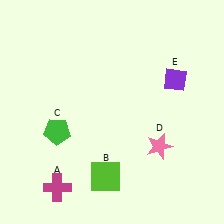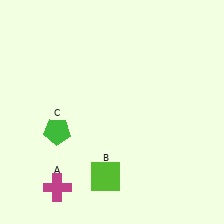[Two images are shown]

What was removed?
The purple diamond (E), the pink star (D) were removed in Image 2.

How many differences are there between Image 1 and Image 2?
There are 2 differences between the two images.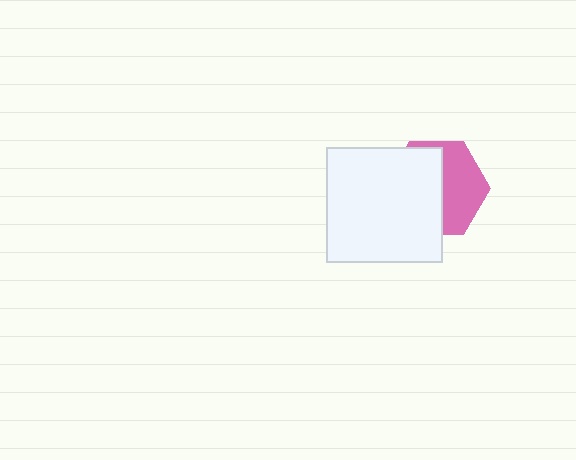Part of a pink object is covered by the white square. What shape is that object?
It is a hexagon.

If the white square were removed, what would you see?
You would see the complete pink hexagon.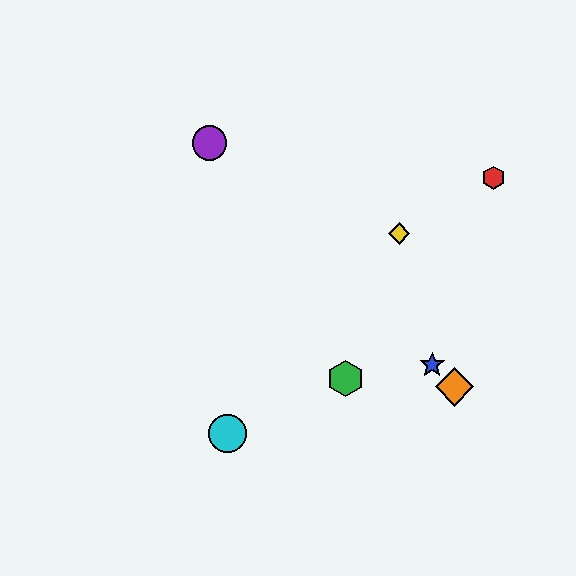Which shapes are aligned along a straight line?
The blue star, the purple circle, the orange diamond are aligned along a straight line.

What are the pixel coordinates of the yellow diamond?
The yellow diamond is at (399, 233).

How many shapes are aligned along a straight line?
3 shapes (the blue star, the purple circle, the orange diamond) are aligned along a straight line.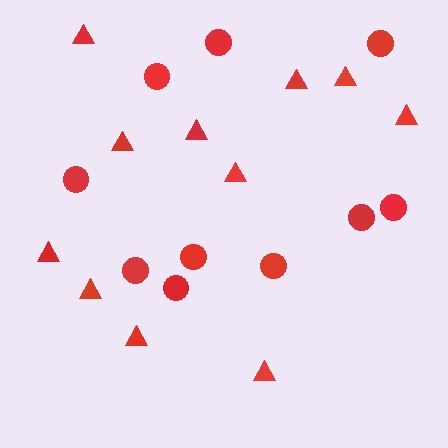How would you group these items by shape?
There are 2 groups: one group of triangles (11) and one group of circles (10).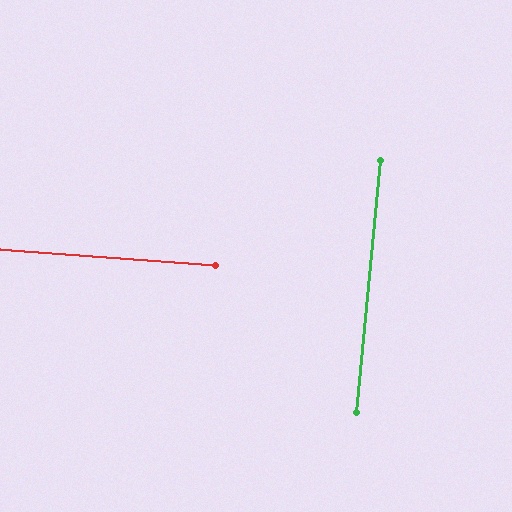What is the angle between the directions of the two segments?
Approximately 89 degrees.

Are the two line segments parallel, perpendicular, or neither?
Perpendicular — they meet at approximately 89°.